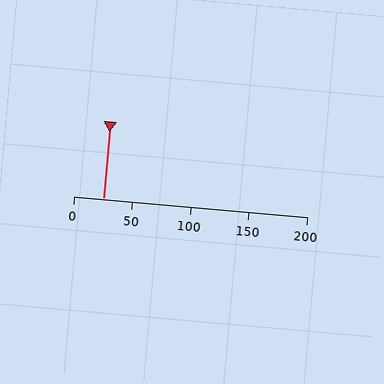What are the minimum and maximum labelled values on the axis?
The axis runs from 0 to 200.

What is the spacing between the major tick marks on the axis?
The major ticks are spaced 50 apart.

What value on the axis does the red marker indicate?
The marker indicates approximately 25.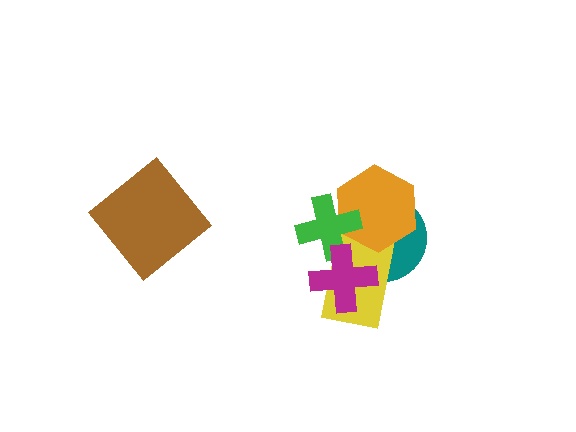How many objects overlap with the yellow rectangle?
4 objects overlap with the yellow rectangle.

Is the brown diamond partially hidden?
No, no other shape covers it.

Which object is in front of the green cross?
The magenta cross is in front of the green cross.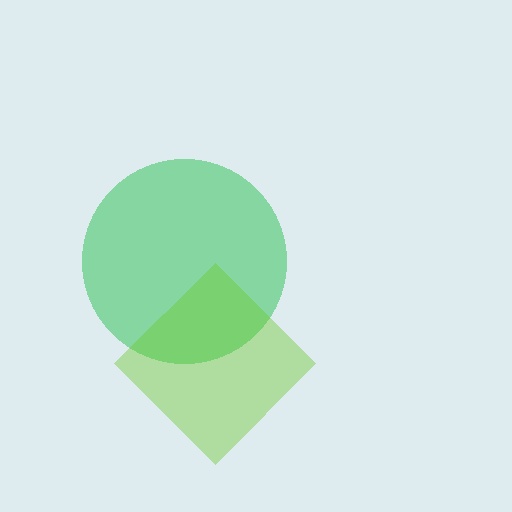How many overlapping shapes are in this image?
There are 2 overlapping shapes in the image.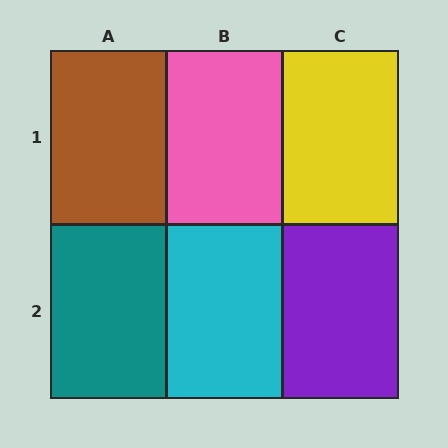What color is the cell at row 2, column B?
Cyan.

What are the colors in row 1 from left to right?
Brown, pink, yellow.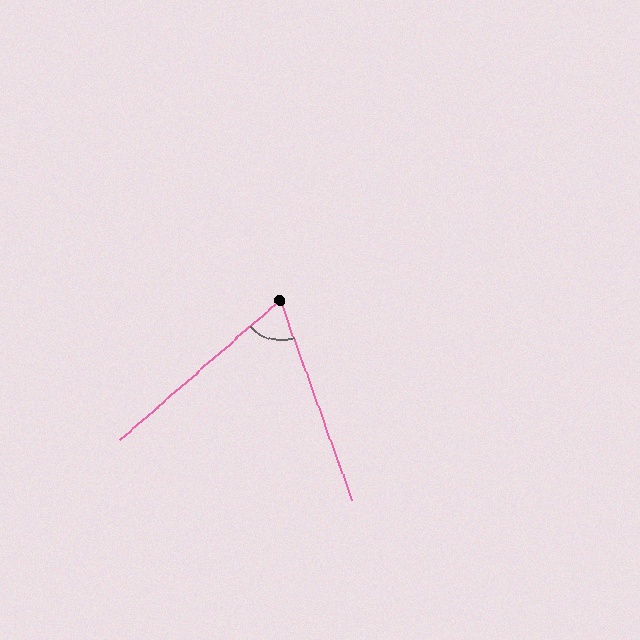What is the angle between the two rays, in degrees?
Approximately 69 degrees.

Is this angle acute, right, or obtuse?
It is acute.